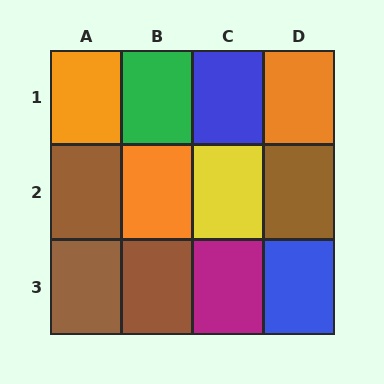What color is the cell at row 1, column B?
Green.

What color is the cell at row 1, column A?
Orange.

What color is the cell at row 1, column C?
Blue.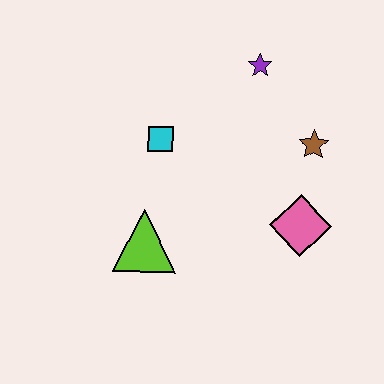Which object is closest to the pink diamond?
The brown star is closest to the pink diamond.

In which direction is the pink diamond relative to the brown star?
The pink diamond is below the brown star.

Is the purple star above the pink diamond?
Yes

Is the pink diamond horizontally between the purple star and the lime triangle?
No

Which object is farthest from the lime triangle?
The purple star is farthest from the lime triangle.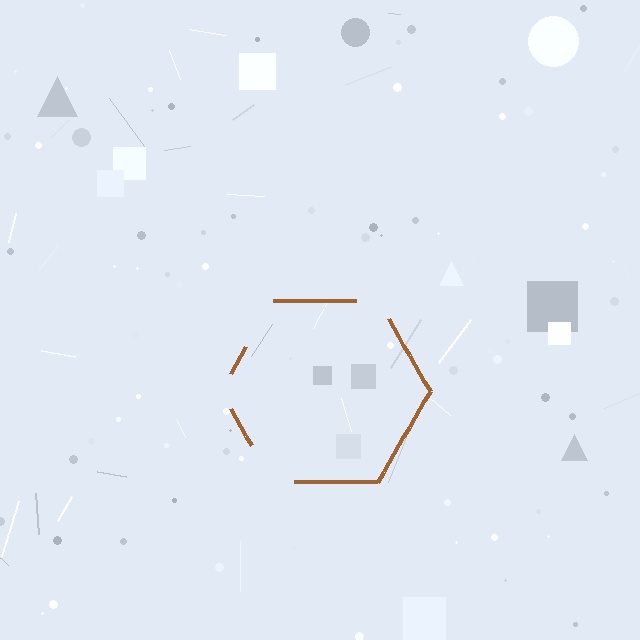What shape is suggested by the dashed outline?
The dashed outline suggests a hexagon.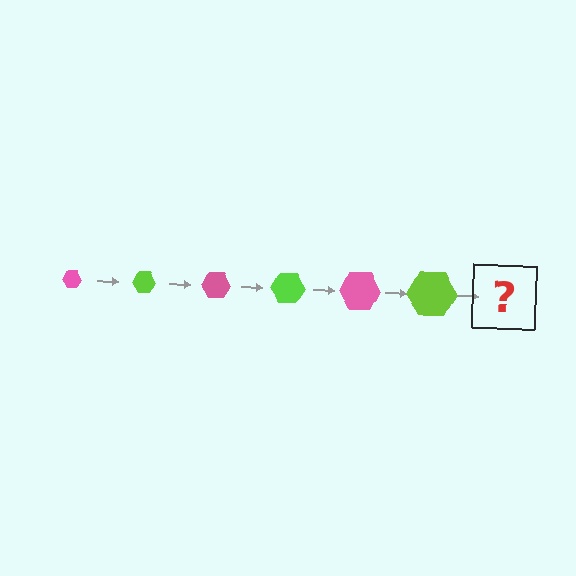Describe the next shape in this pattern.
It should be a pink hexagon, larger than the previous one.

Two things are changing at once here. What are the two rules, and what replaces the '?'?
The two rules are that the hexagon grows larger each step and the color cycles through pink and lime. The '?' should be a pink hexagon, larger than the previous one.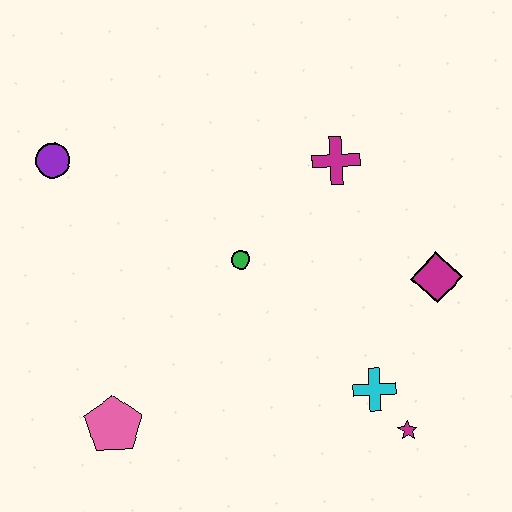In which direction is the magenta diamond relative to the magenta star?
The magenta diamond is above the magenta star.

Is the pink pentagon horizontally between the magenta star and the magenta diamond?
No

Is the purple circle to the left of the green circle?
Yes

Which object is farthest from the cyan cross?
The purple circle is farthest from the cyan cross.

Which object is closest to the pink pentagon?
The green circle is closest to the pink pentagon.